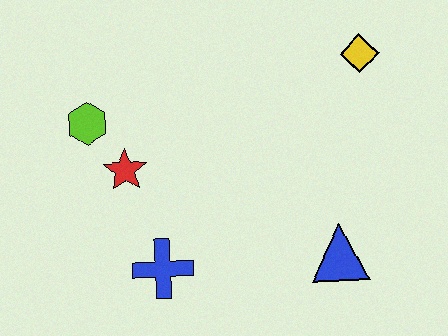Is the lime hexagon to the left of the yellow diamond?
Yes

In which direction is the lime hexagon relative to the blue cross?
The lime hexagon is above the blue cross.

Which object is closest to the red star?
The lime hexagon is closest to the red star.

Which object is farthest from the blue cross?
The yellow diamond is farthest from the blue cross.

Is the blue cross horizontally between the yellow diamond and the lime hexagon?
Yes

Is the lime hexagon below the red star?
No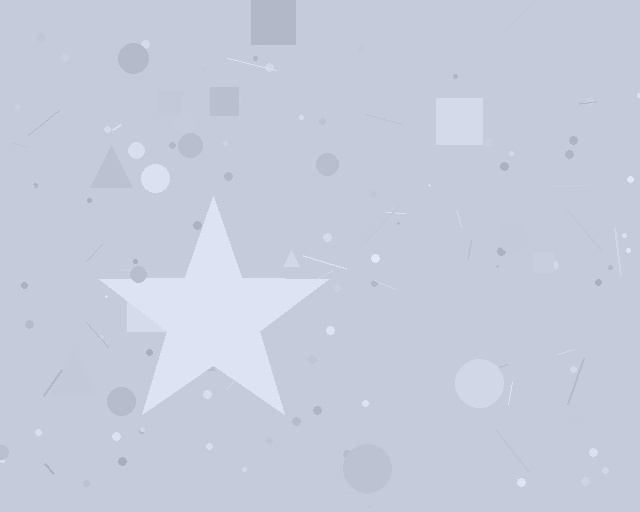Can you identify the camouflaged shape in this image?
The camouflaged shape is a star.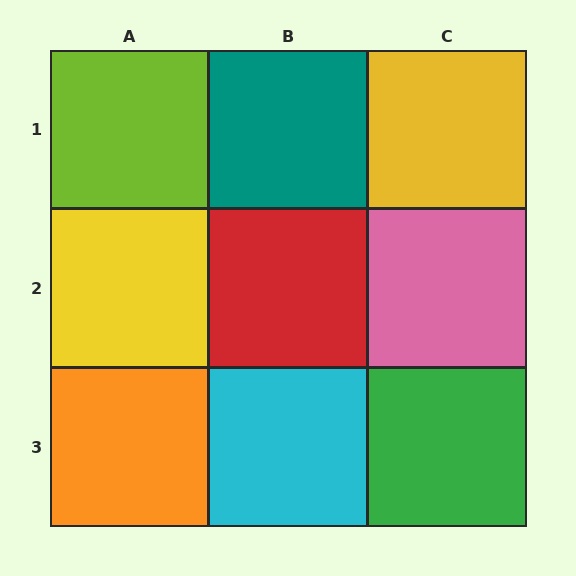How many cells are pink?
1 cell is pink.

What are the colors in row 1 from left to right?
Lime, teal, yellow.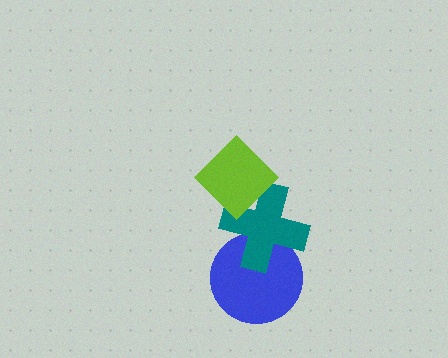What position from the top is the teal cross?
The teal cross is 2nd from the top.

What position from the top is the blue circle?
The blue circle is 3rd from the top.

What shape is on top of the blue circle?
The teal cross is on top of the blue circle.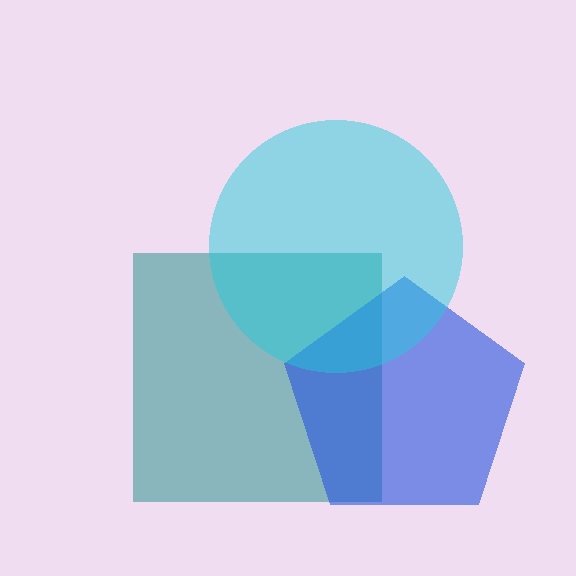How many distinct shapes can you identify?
There are 3 distinct shapes: a teal square, a blue pentagon, a cyan circle.